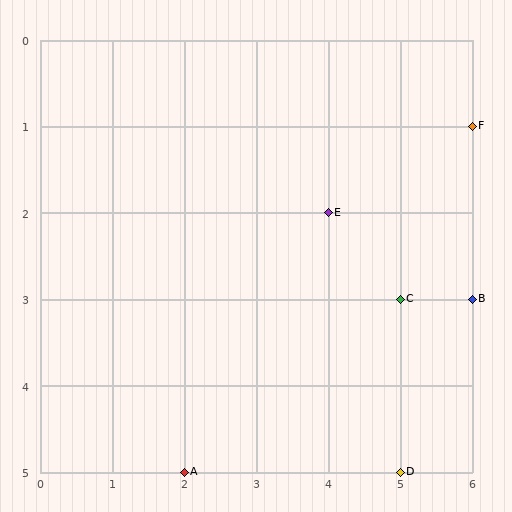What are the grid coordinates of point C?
Point C is at grid coordinates (5, 3).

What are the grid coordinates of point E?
Point E is at grid coordinates (4, 2).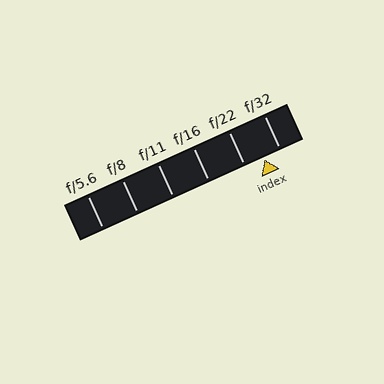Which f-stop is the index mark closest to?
The index mark is closest to f/32.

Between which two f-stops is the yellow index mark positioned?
The index mark is between f/22 and f/32.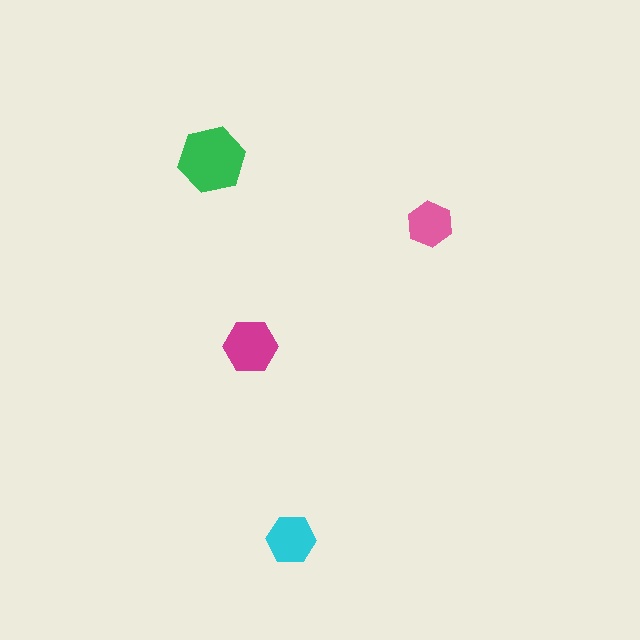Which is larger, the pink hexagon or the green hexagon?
The green one.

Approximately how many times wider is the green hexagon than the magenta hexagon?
About 1.5 times wider.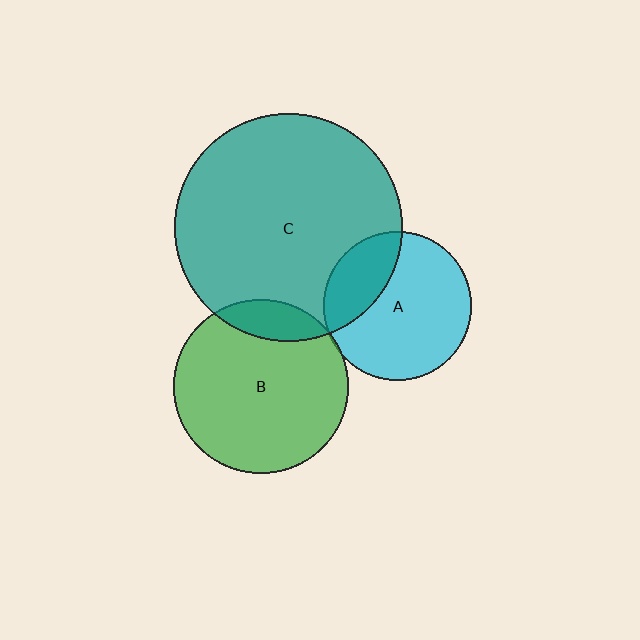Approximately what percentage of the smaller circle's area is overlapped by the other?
Approximately 5%.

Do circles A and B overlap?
Yes.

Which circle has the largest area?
Circle C (teal).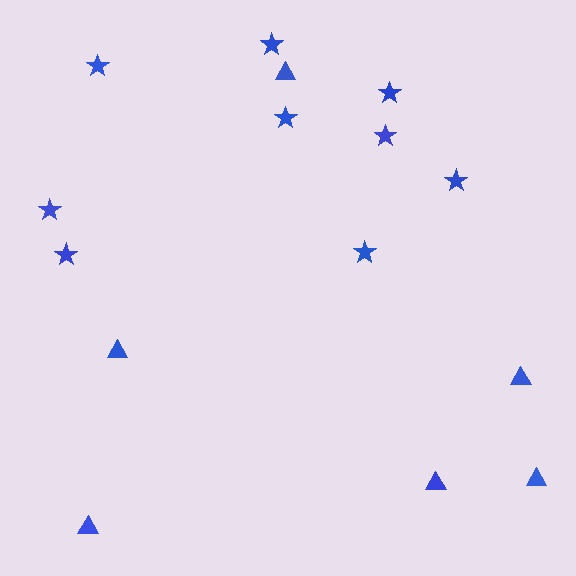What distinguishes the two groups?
There are 2 groups: one group of triangles (6) and one group of stars (9).